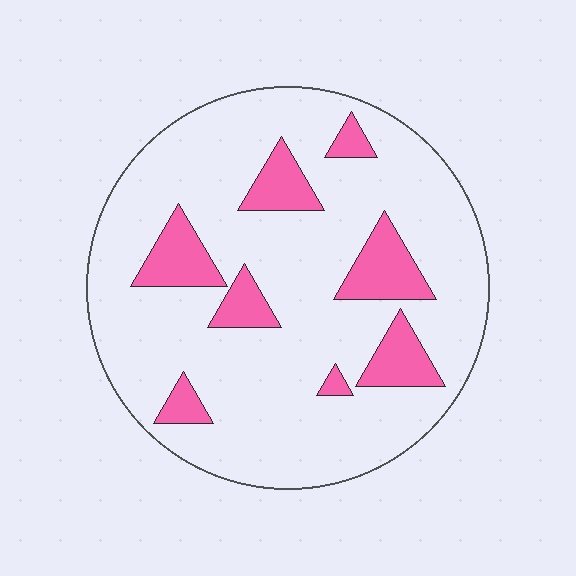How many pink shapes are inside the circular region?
8.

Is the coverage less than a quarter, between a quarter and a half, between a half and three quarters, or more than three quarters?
Less than a quarter.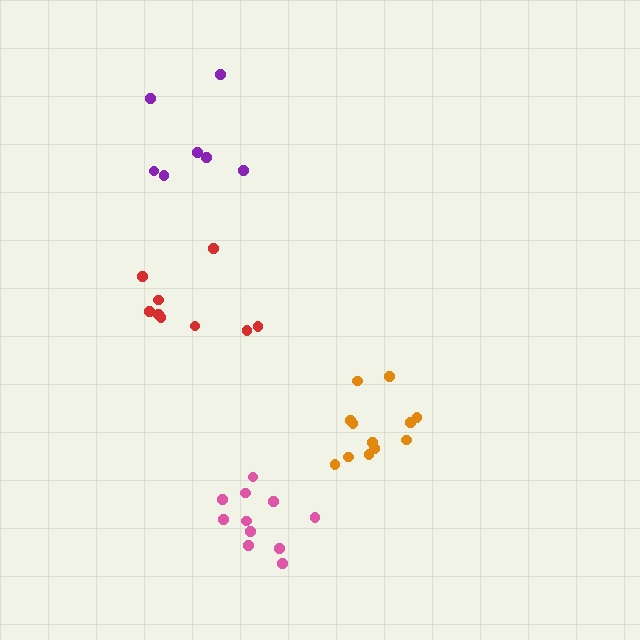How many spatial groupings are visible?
There are 4 spatial groupings.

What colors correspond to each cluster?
The clusters are colored: red, purple, orange, pink.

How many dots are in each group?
Group 1: 9 dots, Group 2: 7 dots, Group 3: 12 dots, Group 4: 11 dots (39 total).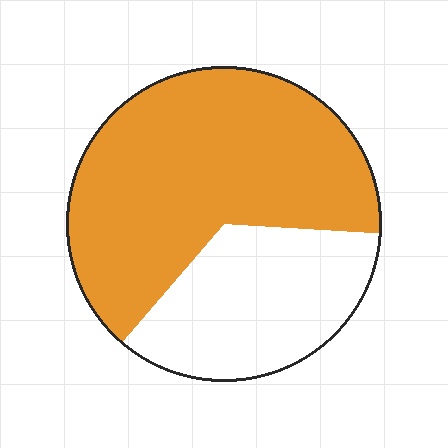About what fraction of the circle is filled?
About two thirds (2/3).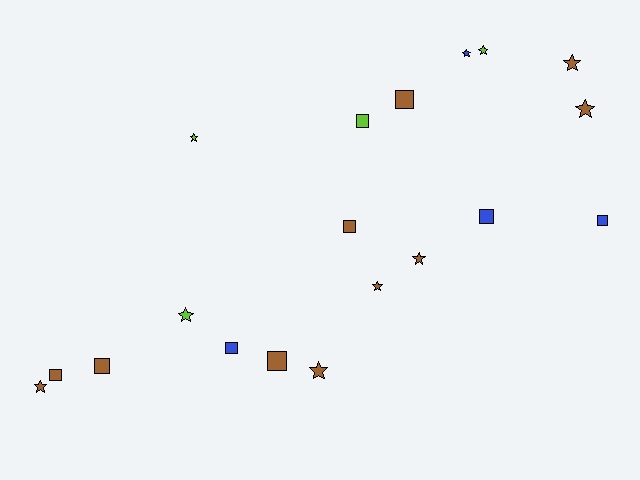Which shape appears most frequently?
Star, with 10 objects.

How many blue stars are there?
There is 1 blue star.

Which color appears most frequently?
Brown, with 11 objects.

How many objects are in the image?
There are 19 objects.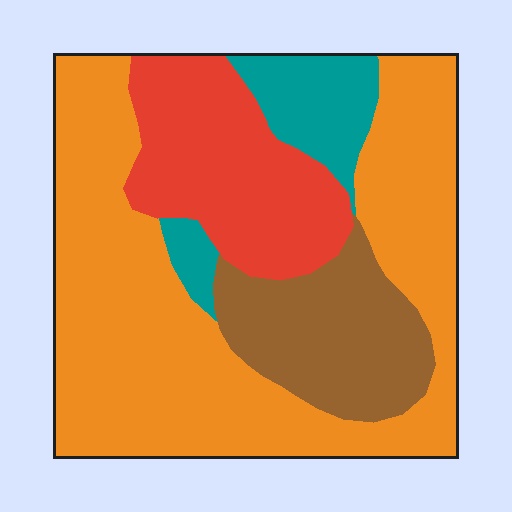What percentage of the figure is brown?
Brown covers 16% of the figure.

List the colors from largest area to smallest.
From largest to smallest: orange, red, brown, teal.